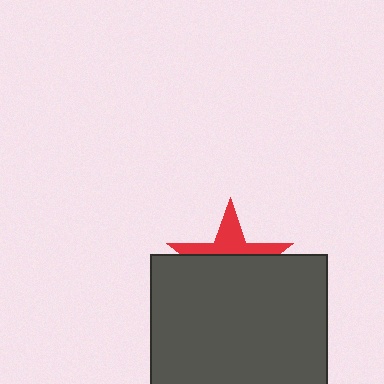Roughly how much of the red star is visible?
A small part of it is visible (roughly 36%).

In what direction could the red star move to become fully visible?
The red star could move up. That would shift it out from behind the dark gray rectangle entirely.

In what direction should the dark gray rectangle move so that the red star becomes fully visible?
The dark gray rectangle should move down. That is the shortest direction to clear the overlap and leave the red star fully visible.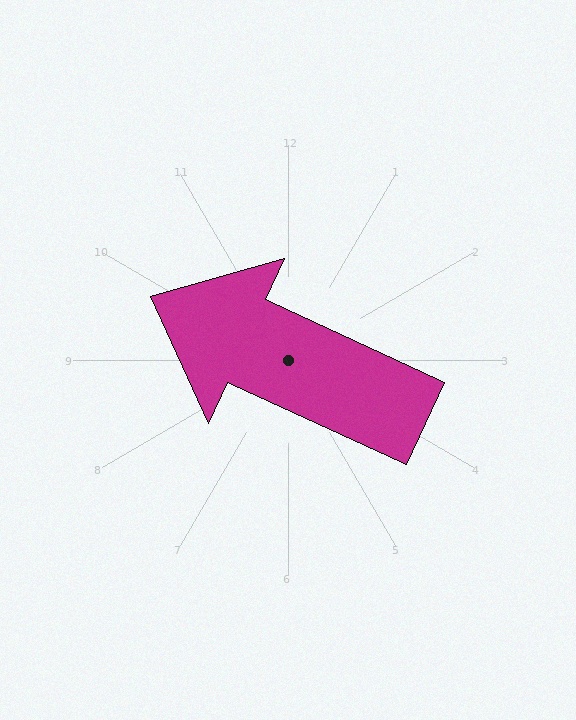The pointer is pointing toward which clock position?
Roughly 10 o'clock.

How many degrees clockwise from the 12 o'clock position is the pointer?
Approximately 295 degrees.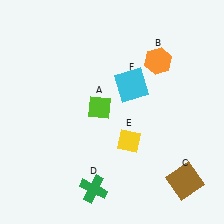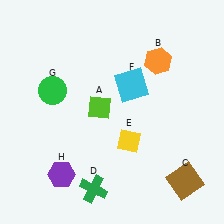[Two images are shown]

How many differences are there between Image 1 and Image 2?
There are 2 differences between the two images.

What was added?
A green circle (G), a purple hexagon (H) were added in Image 2.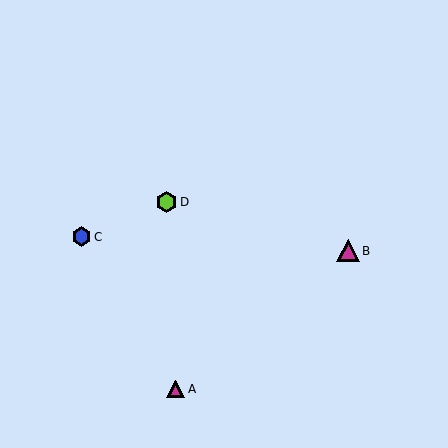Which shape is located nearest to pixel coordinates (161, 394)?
The magenta triangle (labeled A) at (176, 389) is nearest to that location.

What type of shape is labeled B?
Shape B is a magenta triangle.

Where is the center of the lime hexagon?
The center of the lime hexagon is at (166, 202).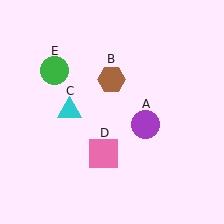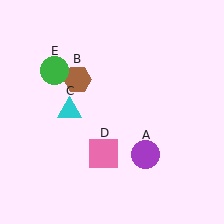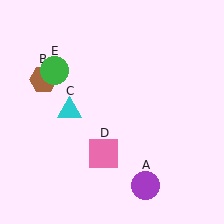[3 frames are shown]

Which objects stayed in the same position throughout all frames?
Cyan triangle (object C) and pink square (object D) and green circle (object E) remained stationary.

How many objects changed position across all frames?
2 objects changed position: purple circle (object A), brown hexagon (object B).